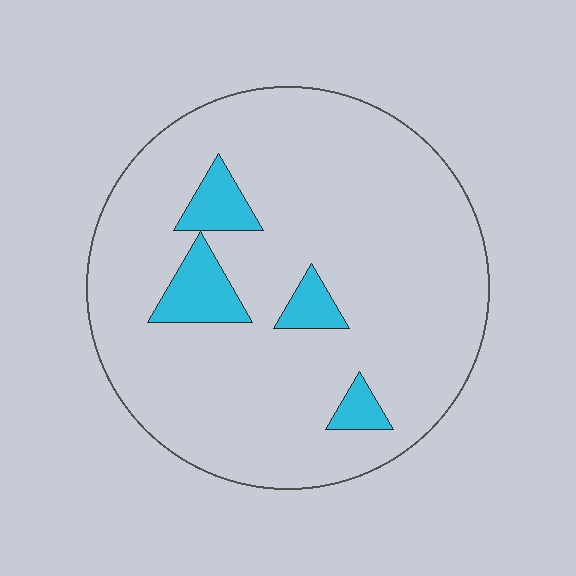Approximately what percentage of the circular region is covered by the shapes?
Approximately 10%.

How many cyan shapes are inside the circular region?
4.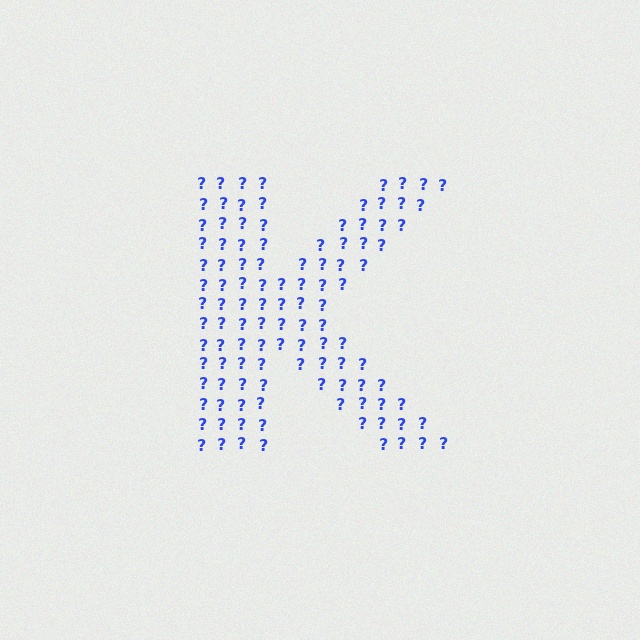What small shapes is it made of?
It is made of small question marks.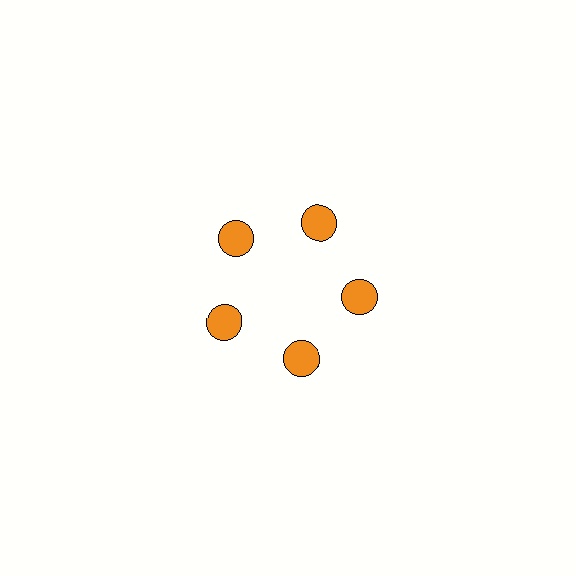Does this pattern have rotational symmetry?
Yes, this pattern has 5-fold rotational symmetry. It looks the same after rotating 72 degrees around the center.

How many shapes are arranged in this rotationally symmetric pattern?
There are 5 shapes, arranged in 5 groups of 1.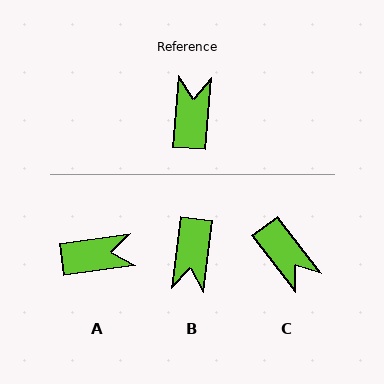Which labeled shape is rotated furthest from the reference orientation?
B, about 178 degrees away.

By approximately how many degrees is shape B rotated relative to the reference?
Approximately 178 degrees counter-clockwise.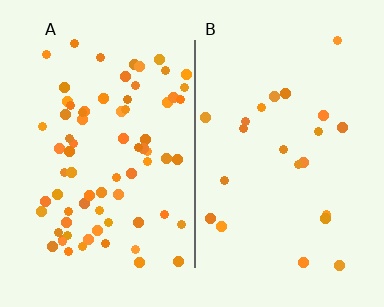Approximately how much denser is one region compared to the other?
Approximately 3.4× — region A over region B.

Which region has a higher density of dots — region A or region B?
A (the left).